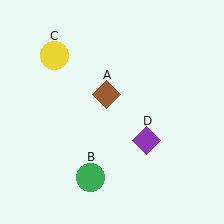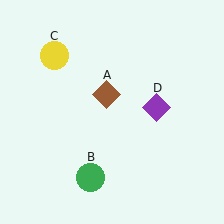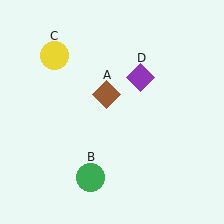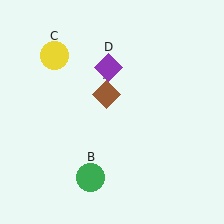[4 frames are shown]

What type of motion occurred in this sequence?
The purple diamond (object D) rotated counterclockwise around the center of the scene.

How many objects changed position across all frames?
1 object changed position: purple diamond (object D).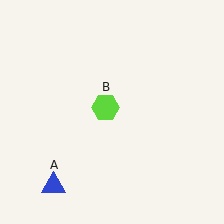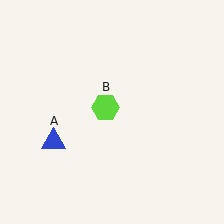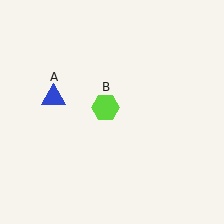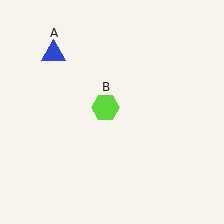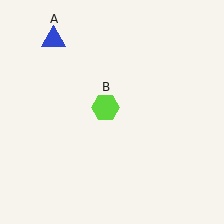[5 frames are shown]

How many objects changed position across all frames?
1 object changed position: blue triangle (object A).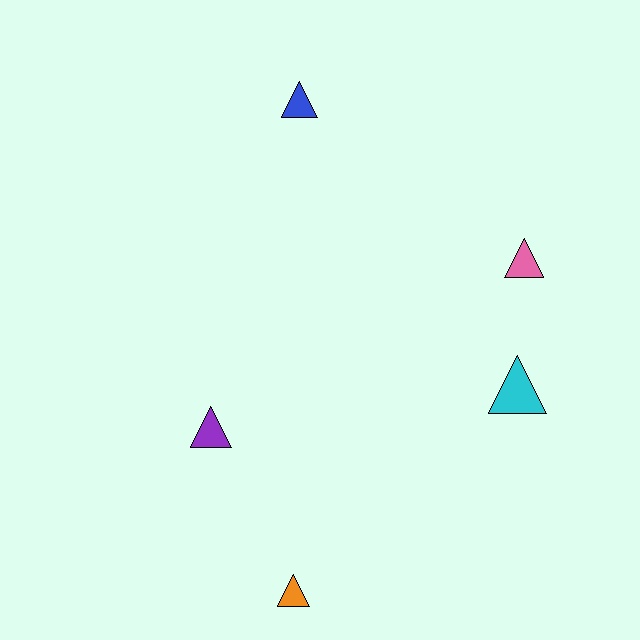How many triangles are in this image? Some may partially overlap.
There are 5 triangles.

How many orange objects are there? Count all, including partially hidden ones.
There is 1 orange object.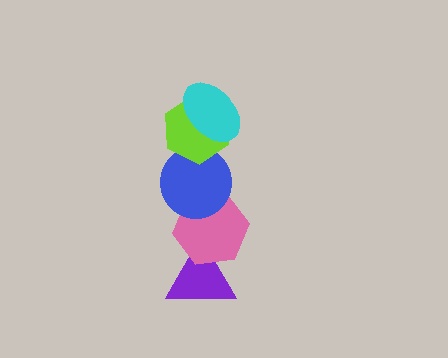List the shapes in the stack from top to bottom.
From top to bottom: the cyan ellipse, the lime hexagon, the blue circle, the pink hexagon, the purple triangle.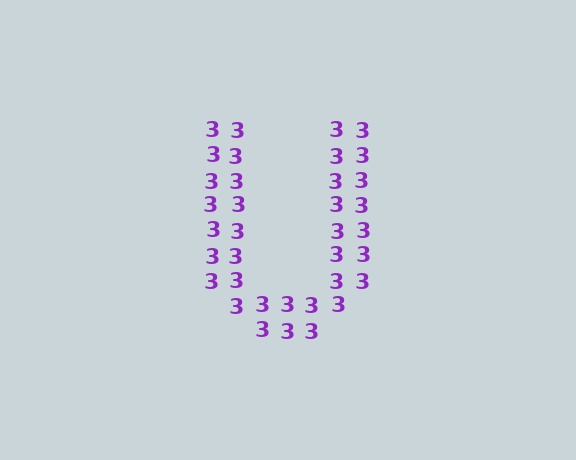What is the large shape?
The large shape is the letter U.